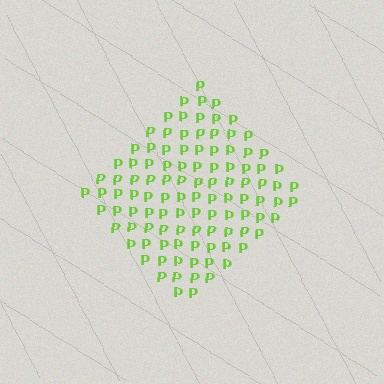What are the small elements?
The small elements are letter P's.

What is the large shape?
The large shape is a diamond.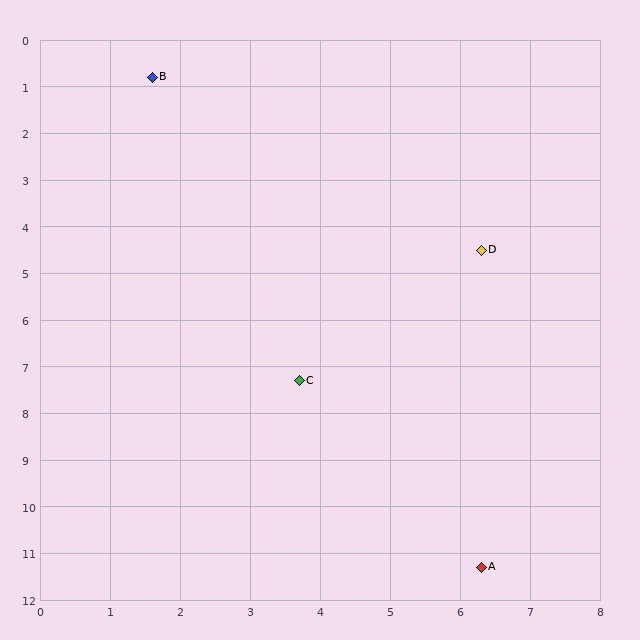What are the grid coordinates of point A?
Point A is at approximately (6.3, 11.3).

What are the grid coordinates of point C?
Point C is at approximately (3.7, 7.3).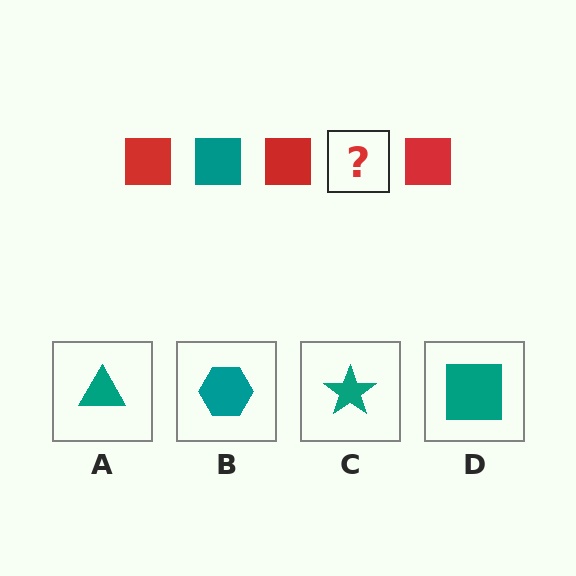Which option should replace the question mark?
Option D.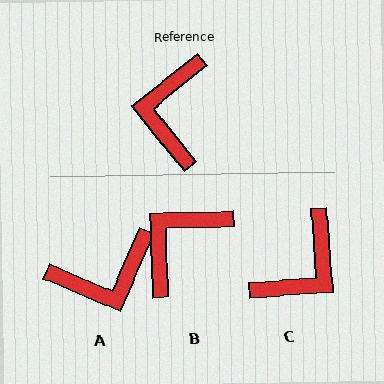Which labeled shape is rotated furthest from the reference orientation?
C, about 145 degrees away.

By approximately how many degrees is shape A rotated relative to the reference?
Approximately 118 degrees counter-clockwise.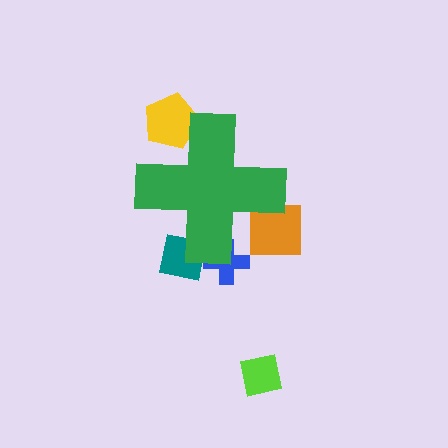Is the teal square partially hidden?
Yes, the teal square is partially hidden behind the green cross.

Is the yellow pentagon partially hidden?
Yes, the yellow pentagon is partially hidden behind the green cross.